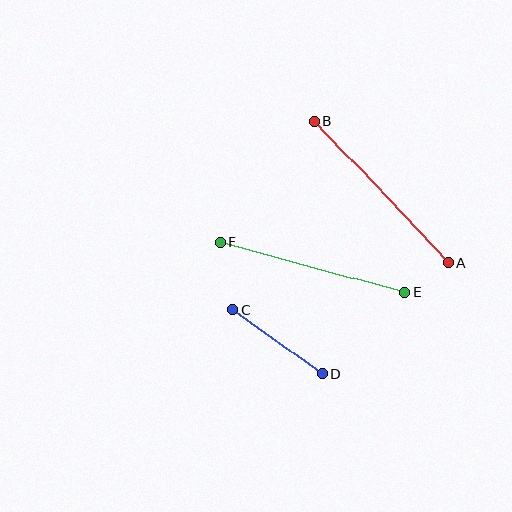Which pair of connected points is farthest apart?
Points A and B are farthest apart.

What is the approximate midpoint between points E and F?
The midpoint is at approximately (312, 267) pixels.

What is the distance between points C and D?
The distance is approximately 109 pixels.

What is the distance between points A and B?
The distance is approximately 195 pixels.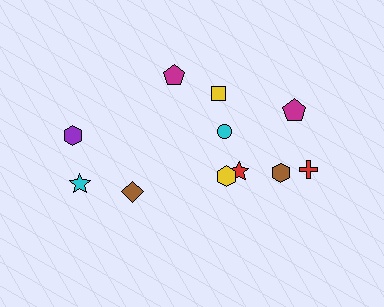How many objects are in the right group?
There are 7 objects.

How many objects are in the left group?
There are 4 objects.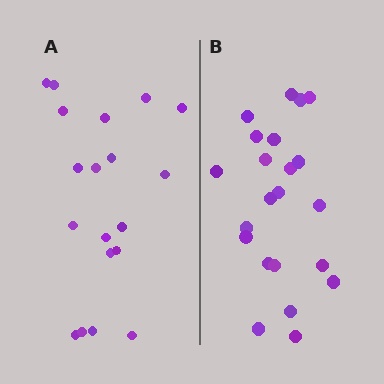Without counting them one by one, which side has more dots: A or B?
Region B (the right region) has more dots.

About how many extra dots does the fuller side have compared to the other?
Region B has just a few more — roughly 2 or 3 more dots than region A.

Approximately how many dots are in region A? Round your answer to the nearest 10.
About 20 dots. (The exact count is 19, which rounds to 20.)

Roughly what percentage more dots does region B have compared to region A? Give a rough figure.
About 15% more.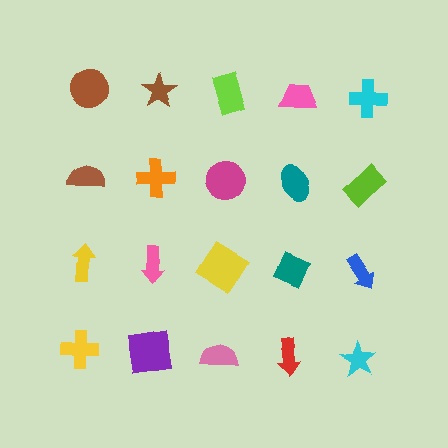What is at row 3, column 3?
A yellow diamond.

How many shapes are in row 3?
5 shapes.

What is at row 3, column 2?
A pink arrow.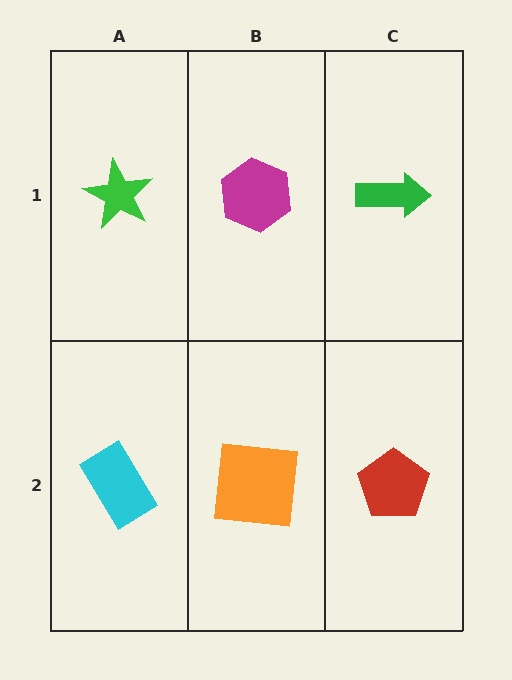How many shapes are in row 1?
3 shapes.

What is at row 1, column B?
A magenta hexagon.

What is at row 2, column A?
A cyan rectangle.